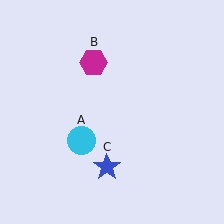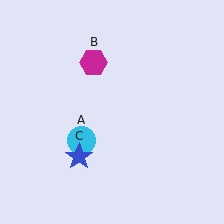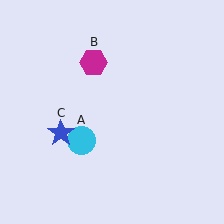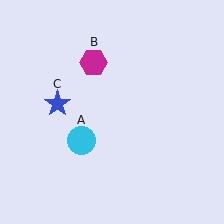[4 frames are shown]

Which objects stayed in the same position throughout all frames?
Cyan circle (object A) and magenta hexagon (object B) remained stationary.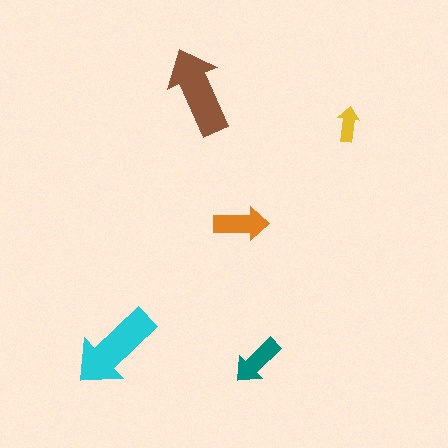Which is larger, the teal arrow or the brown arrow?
The brown one.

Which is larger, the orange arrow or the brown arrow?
The brown one.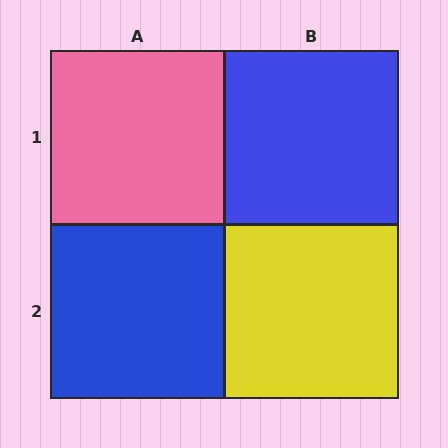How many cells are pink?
1 cell is pink.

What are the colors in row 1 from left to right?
Pink, blue.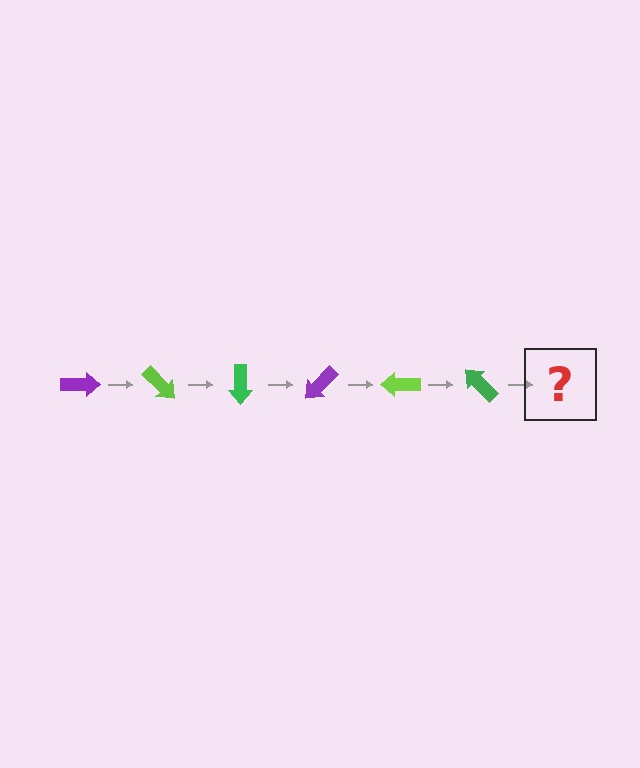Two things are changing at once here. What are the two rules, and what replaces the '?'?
The two rules are that it rotates 45 degrees each step and the color cycles through purple, lime, and green. The '?' should be a purple arrow, rotated 270 degrees from the start.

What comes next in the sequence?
The next element should be a purple arrow, rotated 270 degrees from the start.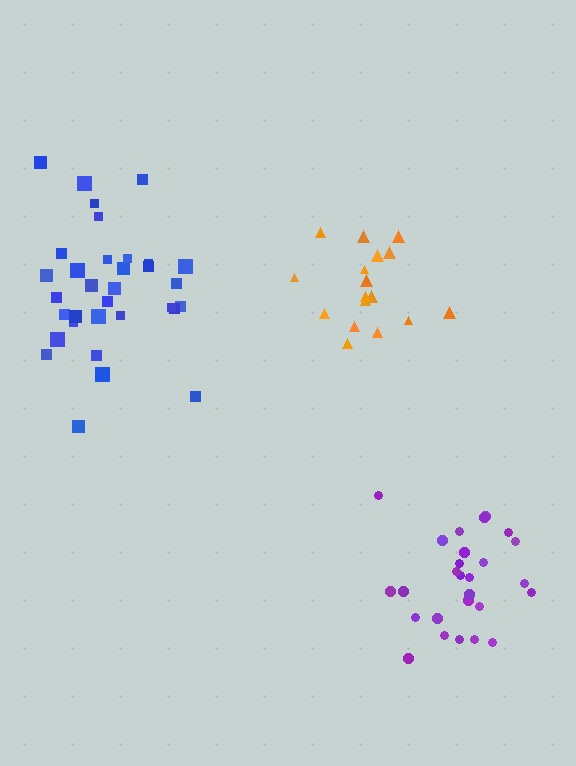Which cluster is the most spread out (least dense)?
Orange.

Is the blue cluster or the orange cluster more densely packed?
Blue.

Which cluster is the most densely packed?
Purple.